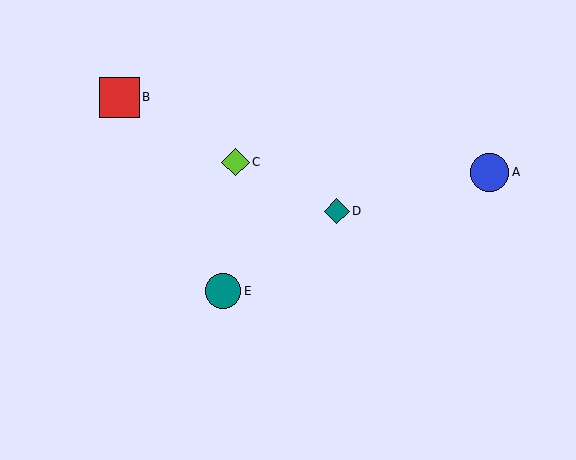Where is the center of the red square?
The center of the red square is at (119, 97).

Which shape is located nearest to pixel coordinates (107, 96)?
The red square (labeled B) at (119, 97) is nearest to that location.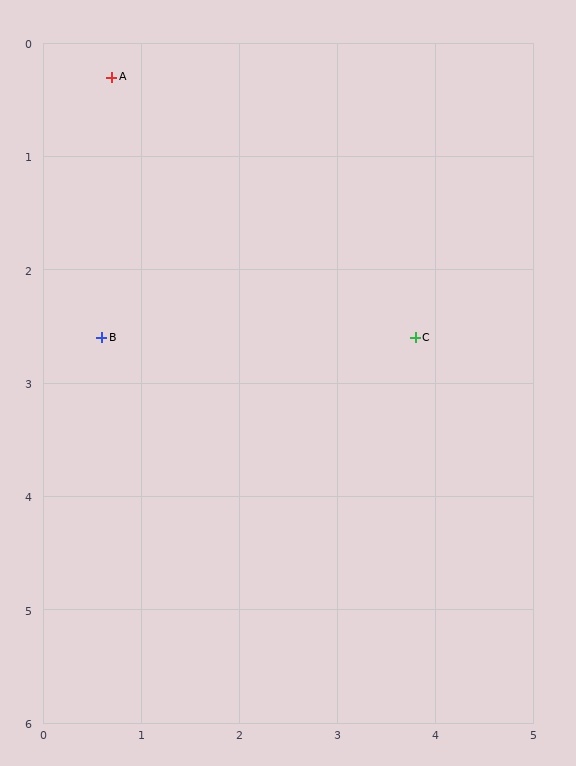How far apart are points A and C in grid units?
Points A and C are about 3.9 grid units apart.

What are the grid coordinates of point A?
Point A is at approximately (0.7, 0.3).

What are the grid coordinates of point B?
Point B is at approximately (0.6, 2.6).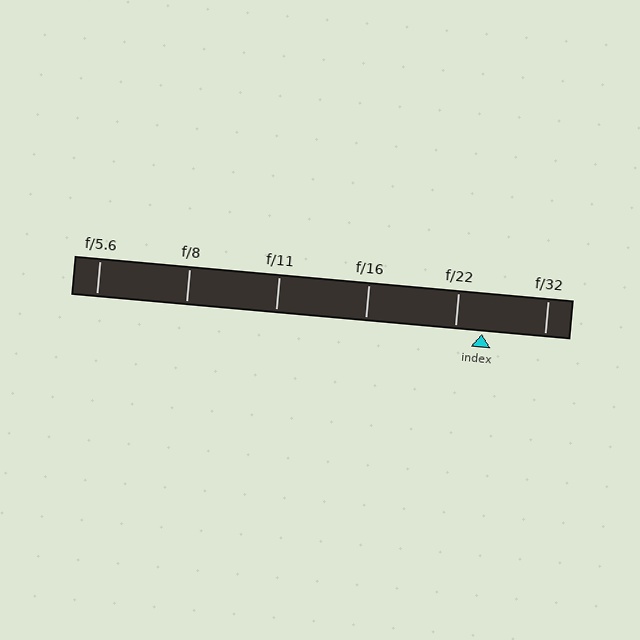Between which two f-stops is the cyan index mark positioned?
The index mark is between f/22 and f/32.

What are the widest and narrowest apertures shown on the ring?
The widest aperture shown is f/5.6 and the narrowest is f/32.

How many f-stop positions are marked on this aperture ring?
There are 6 f-stop positions marked.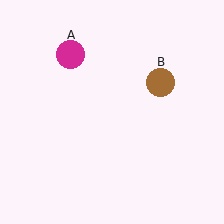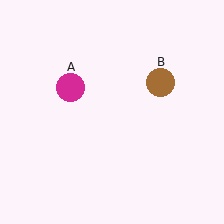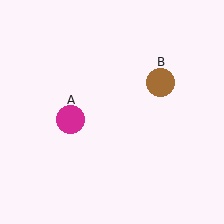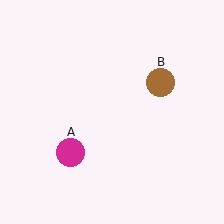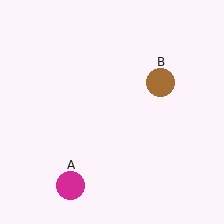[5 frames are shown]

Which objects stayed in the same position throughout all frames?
Brown circle (object B) remained stationary.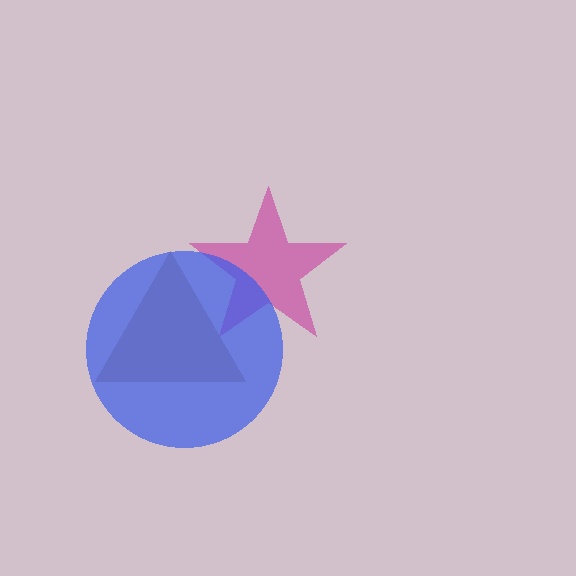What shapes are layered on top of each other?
The layered shapes are: a magenta star, a brown triangle, a blue circle.